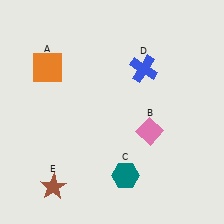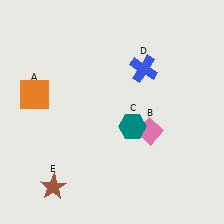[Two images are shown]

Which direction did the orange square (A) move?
The orange square (A) moved down.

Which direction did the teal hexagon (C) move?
The teal hexagon (C) moved up.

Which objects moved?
The objects that moved are: the orange square (A), the teal hexagon (C).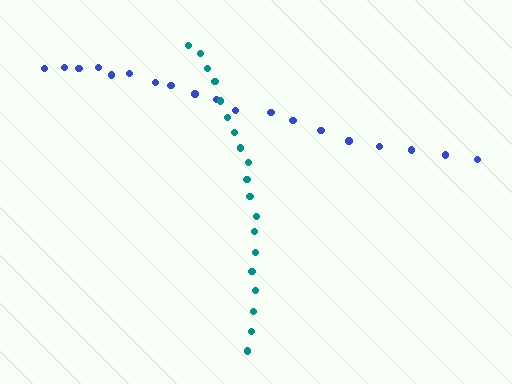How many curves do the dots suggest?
There are 2 distinct paths.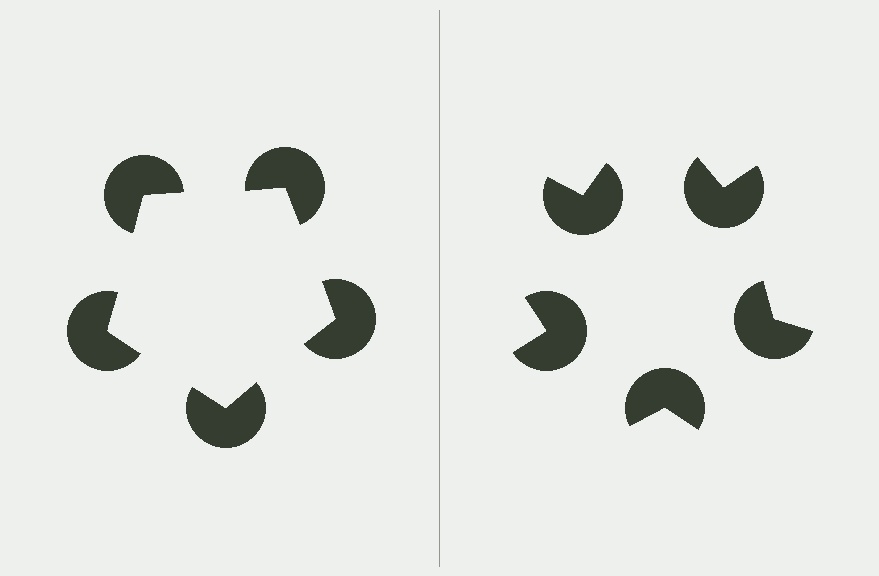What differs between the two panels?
The pac-man discs are positioned identically on both sides; only the wedge orientations differ. On the left they align to a pentagon; on the right they are misaligned.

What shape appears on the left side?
An illusory pentagon.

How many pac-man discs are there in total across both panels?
10 — 5 on each side.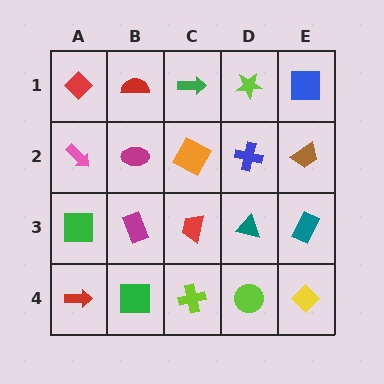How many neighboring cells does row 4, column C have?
3.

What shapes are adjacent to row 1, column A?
A pink arrow (row 2, column A), a red semicircle (row 1, column B).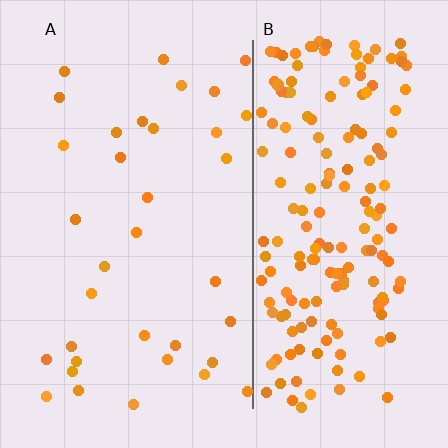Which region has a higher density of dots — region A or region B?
B (the right).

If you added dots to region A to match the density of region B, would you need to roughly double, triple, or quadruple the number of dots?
Approximately quadruple.